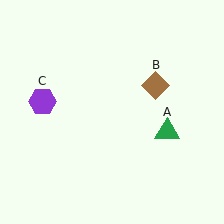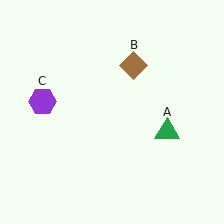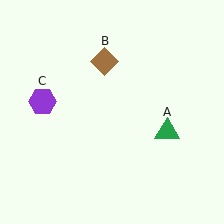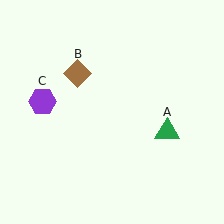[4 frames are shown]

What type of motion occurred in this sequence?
The brown diamond (object B) rotated counterclockwise around the center of the scene.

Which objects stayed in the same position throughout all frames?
Green triangle (object A) and purple hexagon (object C) remained stationary.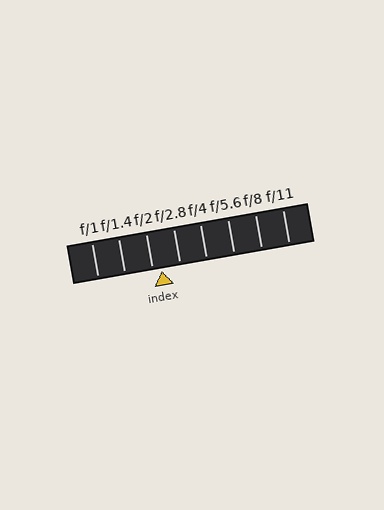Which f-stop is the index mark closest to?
The index mark is closest to f/2.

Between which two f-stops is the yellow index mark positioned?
The index mark is between f/2 and f/2.8.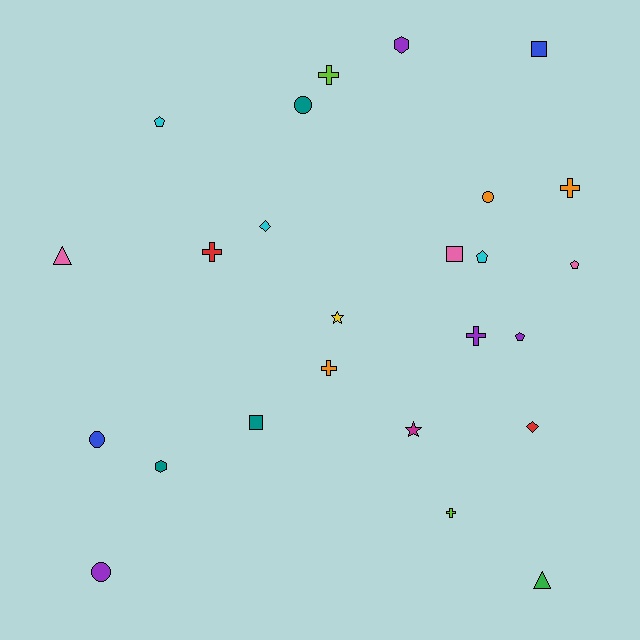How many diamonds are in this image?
There are 2 diamonds.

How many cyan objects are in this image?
There are 3 cyan objects.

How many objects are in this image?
There are 25 objects.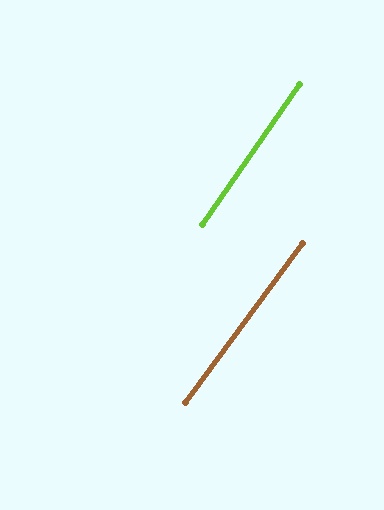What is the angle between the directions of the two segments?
Approximately 2 degrees.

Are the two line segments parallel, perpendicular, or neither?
Parallel — their directions differ by only 1.7°.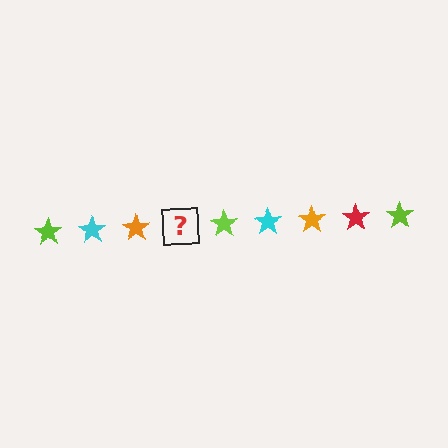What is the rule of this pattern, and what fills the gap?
The rule is that the pattern cycles through lime, cyan, orange, red stars. The gap should be filled with a red star.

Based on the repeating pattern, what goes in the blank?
The blank should be a red star.